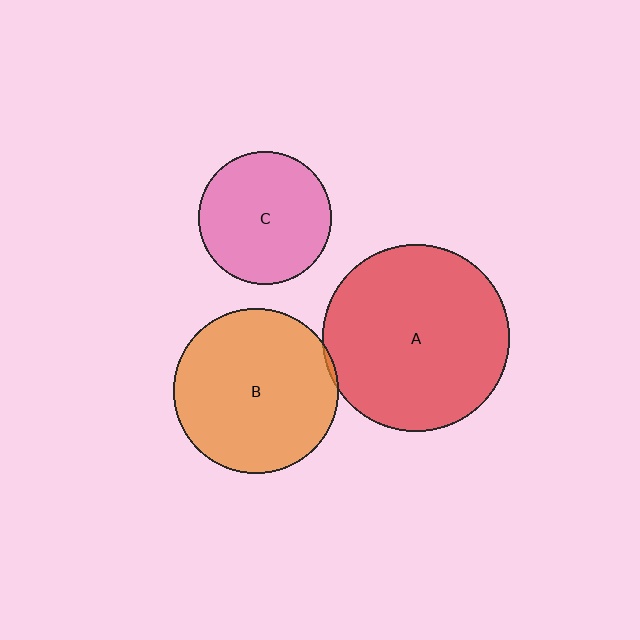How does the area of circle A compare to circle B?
Approximately 1.3 times.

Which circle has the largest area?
Circle A (red).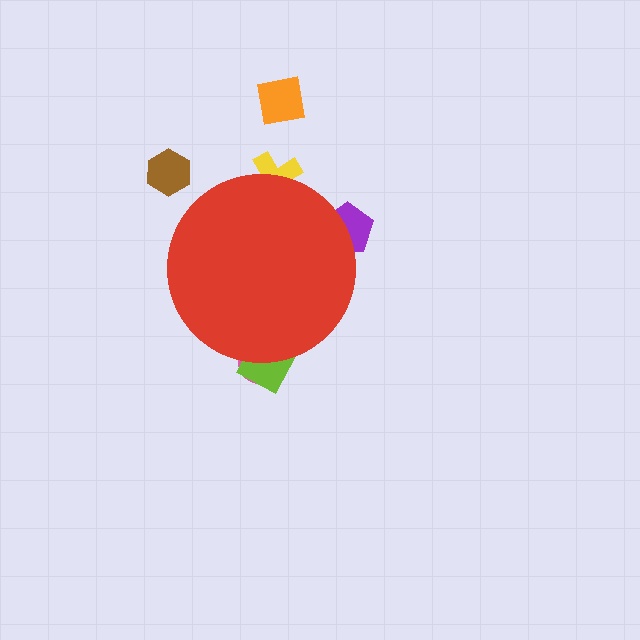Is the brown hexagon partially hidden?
No, the brown hexagon is fully visible.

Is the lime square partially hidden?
Yes, the lime square is partially hidden behind the red circle.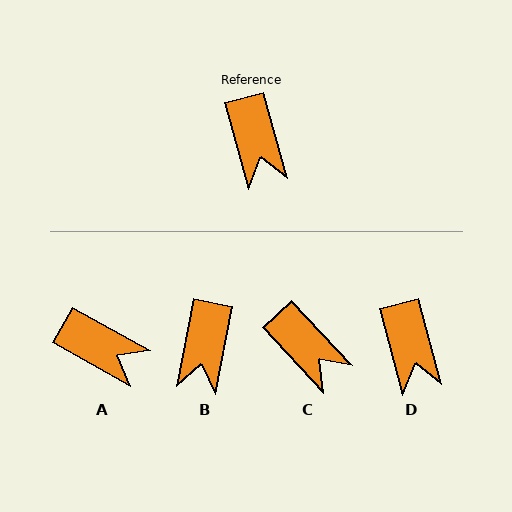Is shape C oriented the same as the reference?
No, it is off by about 28 degrees.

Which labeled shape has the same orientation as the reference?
D.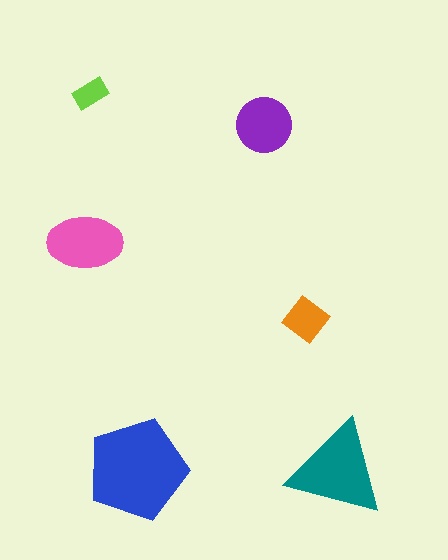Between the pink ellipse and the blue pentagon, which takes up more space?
The blue pentagon.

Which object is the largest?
The blue pentagon.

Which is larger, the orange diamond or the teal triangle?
The teal triangle.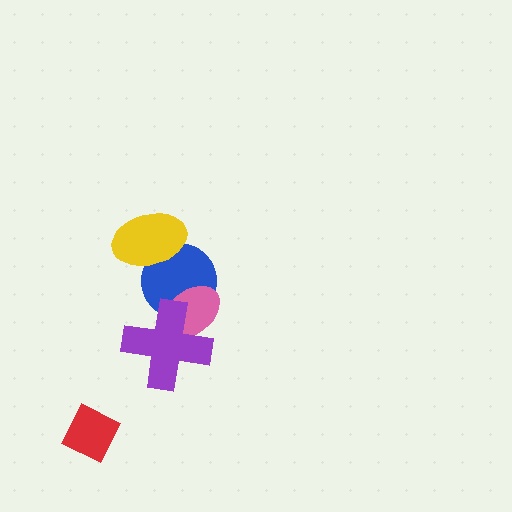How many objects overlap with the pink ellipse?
2 objects overlap with the pink ellipse.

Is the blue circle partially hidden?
Yes, it is partially covered by another shape.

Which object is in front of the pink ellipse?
The purple cross is in front of the pink ellipse.